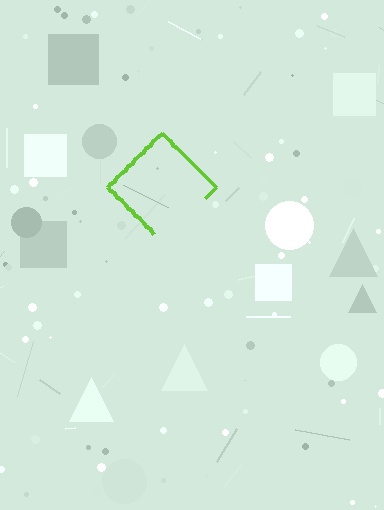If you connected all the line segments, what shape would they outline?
They would outline a diamond.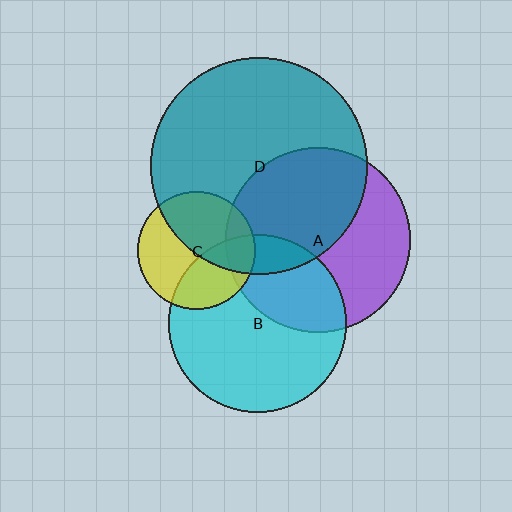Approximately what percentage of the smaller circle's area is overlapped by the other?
Approximately 45%.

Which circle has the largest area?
Circle D (teal).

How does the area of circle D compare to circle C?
Approximately 3.4 times.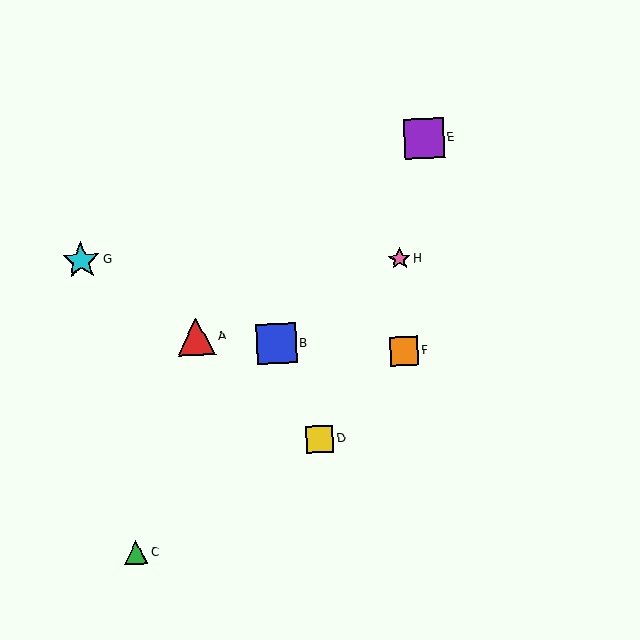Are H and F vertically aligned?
Yes, both are at x≈400.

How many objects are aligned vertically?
2 objects (F, H) are aligned vertically.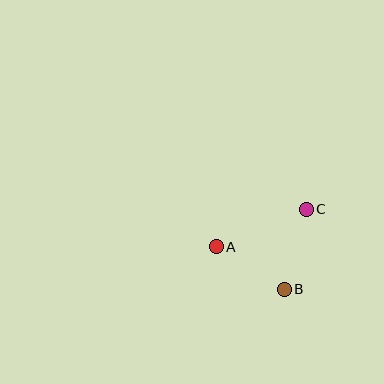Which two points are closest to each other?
Points A and B are closest to each other.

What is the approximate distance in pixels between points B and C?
The distance between B and C is approximately 83 pixels.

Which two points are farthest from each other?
Points A and C are farthest from each other.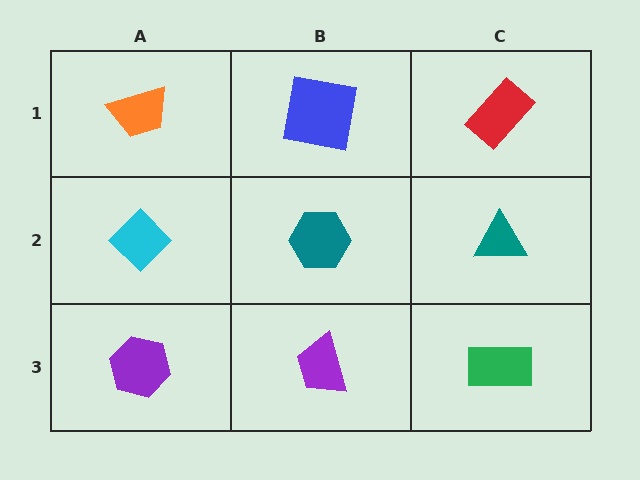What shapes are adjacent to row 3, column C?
A teal triangle (row 2, column C), a purple trapezoid (row 3, column B).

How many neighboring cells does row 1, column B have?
3.